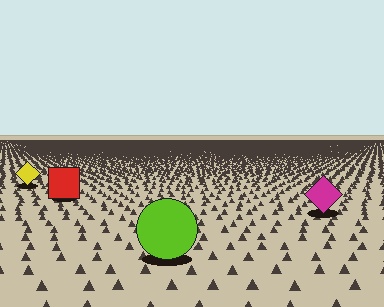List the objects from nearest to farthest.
From nearest to farthest: the lime circle, the magenta diamond, the red square, the yellow diamond.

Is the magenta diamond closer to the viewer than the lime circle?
No. The lime circle is closer — you can tell from the texture gradient: the ground texture is coarser near it.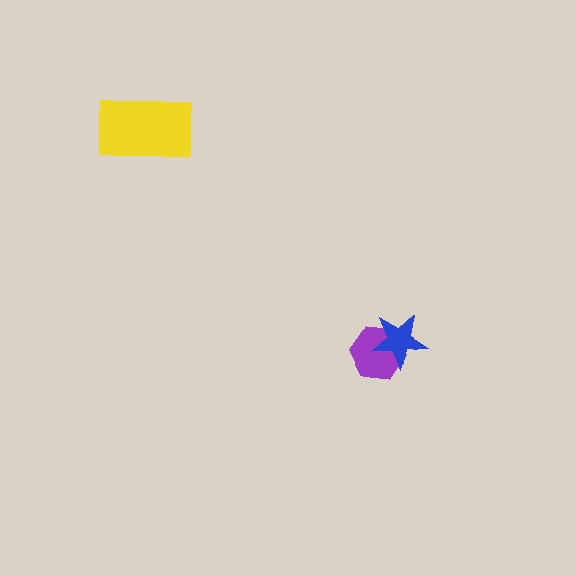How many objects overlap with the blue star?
1 object overlaps with the blue star.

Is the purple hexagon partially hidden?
Yes, it is partially covered by another shape.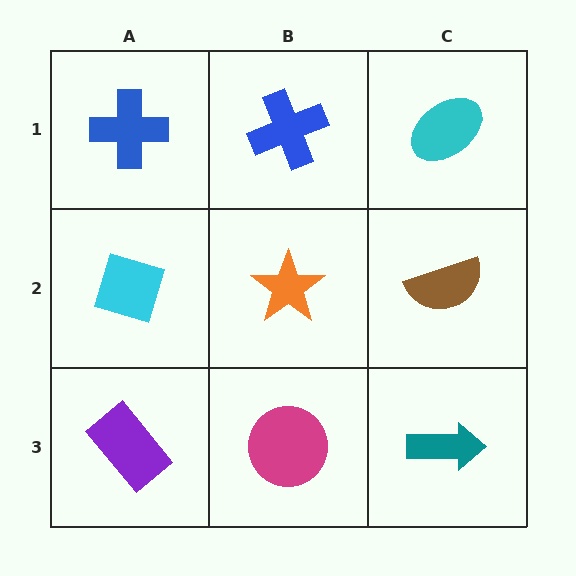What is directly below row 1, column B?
An orange star.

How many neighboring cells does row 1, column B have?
3.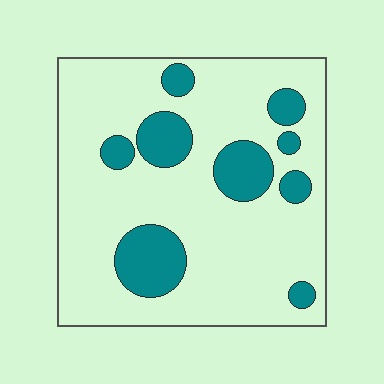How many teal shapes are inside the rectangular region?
9.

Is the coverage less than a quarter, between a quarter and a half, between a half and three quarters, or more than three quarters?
Less than a quarter.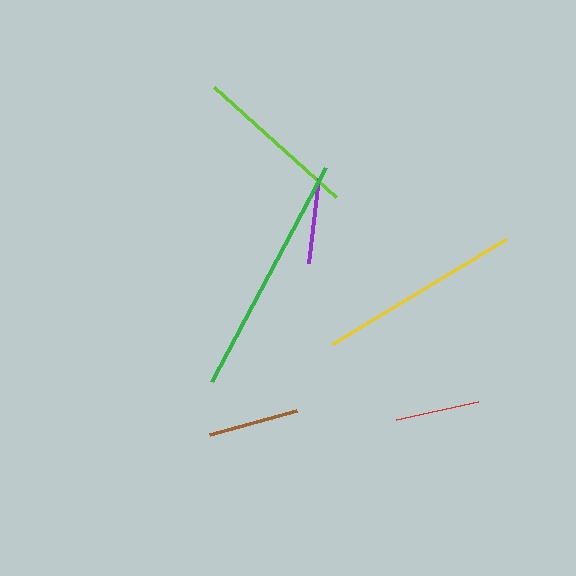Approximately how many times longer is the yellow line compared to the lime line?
The yellow line is approximately 1.2 times the length of the lime line.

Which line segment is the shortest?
The red line is the shortest at approximately 84 pixels.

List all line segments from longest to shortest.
From longest to shortest: green, yellow, lime, brown, purple, red.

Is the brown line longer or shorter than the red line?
The brown line is longer than the red line.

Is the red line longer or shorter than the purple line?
The purple line is longer than the red line.